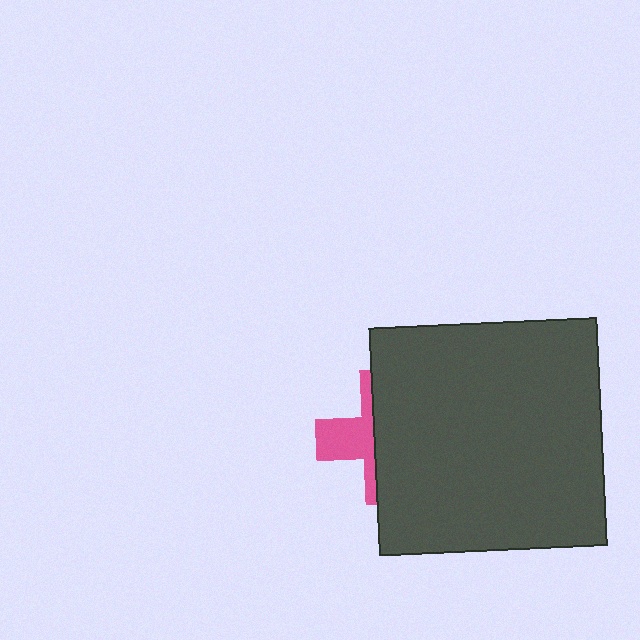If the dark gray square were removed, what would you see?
You would see the complete pink cross.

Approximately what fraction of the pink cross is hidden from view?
Roughly 64% of the pink cross is hidden behind the dark gray square.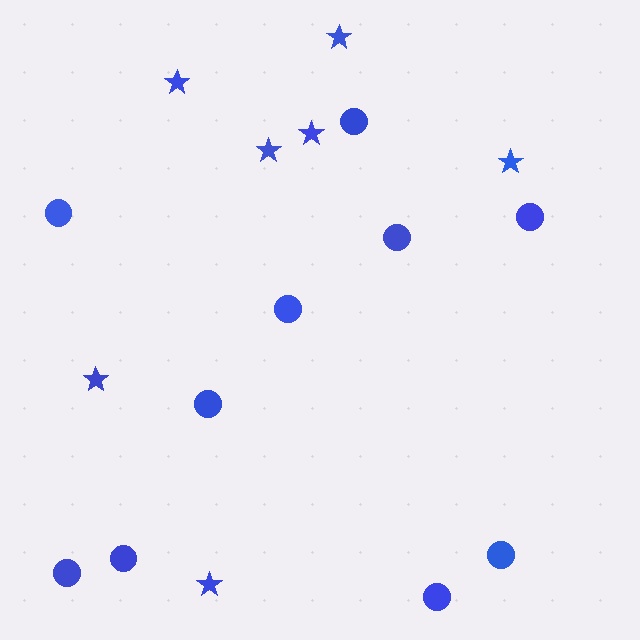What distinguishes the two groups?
There are 2 groups: one group of circles (10) and one group of stars (7).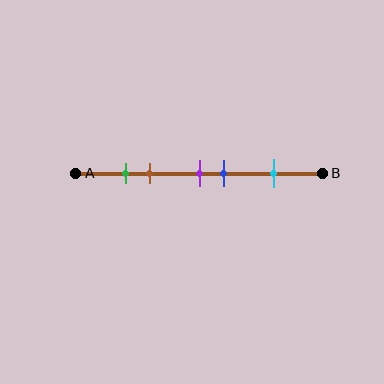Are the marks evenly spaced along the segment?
No, the marks are not evenly spaced.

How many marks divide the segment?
There are 5 marks dividing the segment.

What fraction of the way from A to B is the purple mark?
The purple mark is approximately 50% (0.5) of the way from A to B.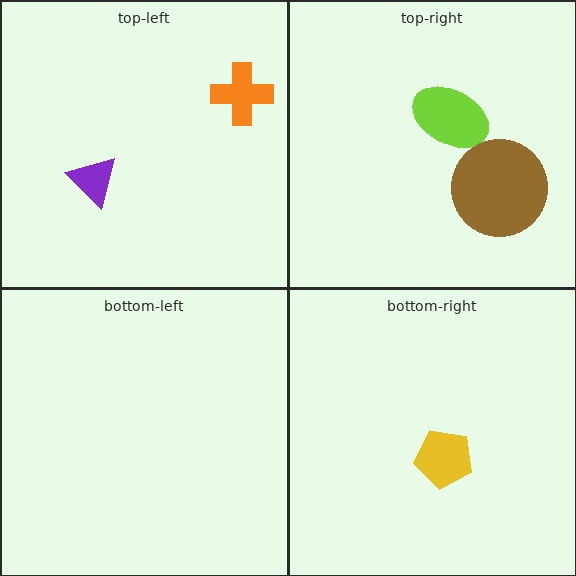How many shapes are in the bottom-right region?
1.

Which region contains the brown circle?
The top-right region.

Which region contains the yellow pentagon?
The bottom-right region.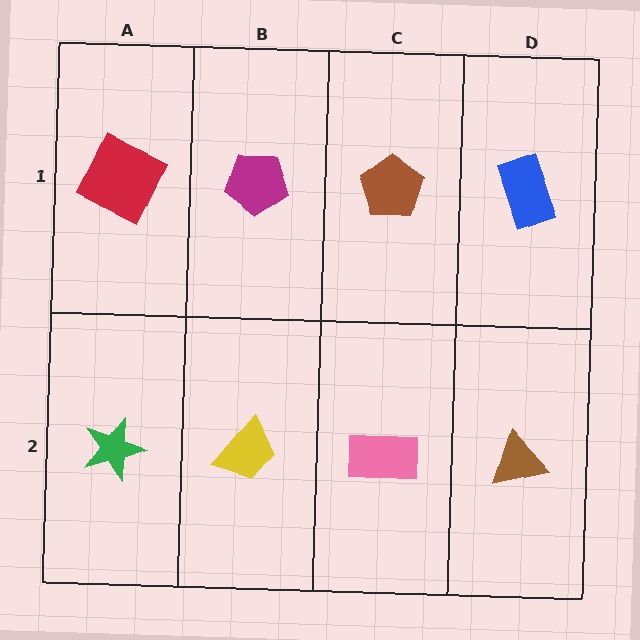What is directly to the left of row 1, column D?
A brown pentagon.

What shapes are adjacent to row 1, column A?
A green star (row 2, column A), a magenta pentagon (row 1, column B).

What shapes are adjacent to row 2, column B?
A magenta pentagon (row 1, column B), a green star (row 2, column A), a pink rectangle (row 2, column C).